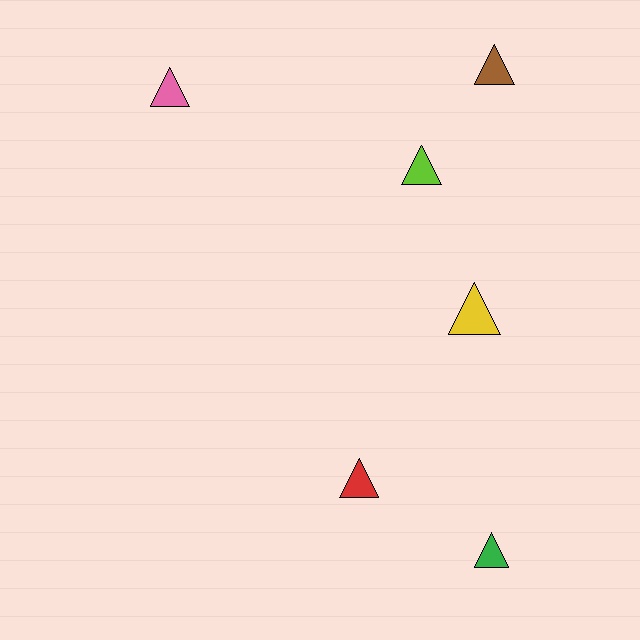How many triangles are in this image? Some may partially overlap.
There are 6 triangles.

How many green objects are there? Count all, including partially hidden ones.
There is 1 green object.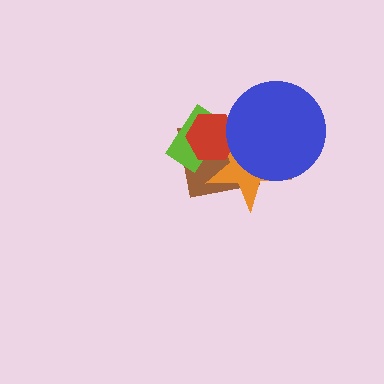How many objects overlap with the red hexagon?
4 objects overlap with the red hexagon.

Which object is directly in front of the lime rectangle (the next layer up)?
The orange star is directly in front of the lime rectangle.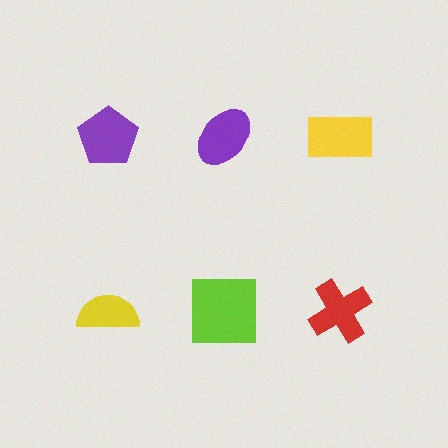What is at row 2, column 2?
A lime square.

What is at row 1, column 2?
A purple ellipse.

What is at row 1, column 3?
A yellow rectangle.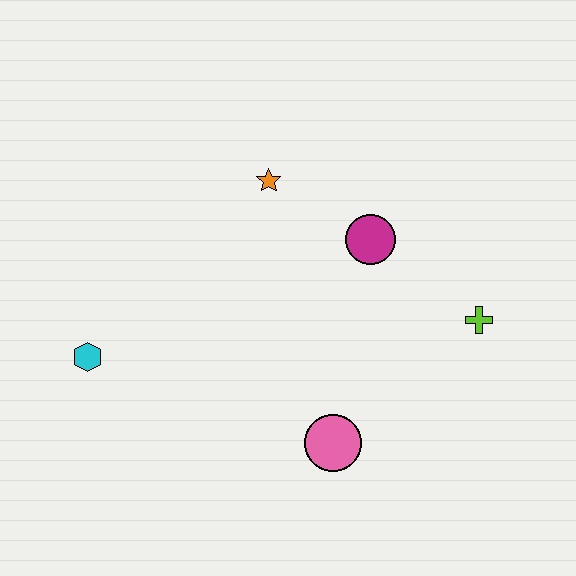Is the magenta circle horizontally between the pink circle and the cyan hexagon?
No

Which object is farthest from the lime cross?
The cyan hexagon is farthest from the lime cross.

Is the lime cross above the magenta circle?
No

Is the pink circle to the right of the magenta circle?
No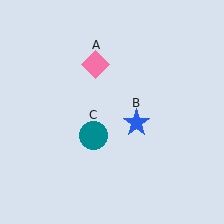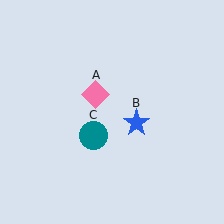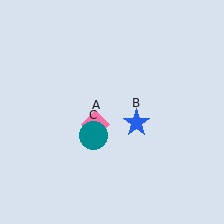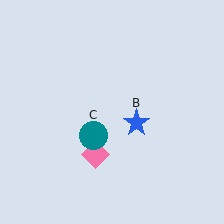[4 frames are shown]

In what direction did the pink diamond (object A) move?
The pink diamond (object A) moved down.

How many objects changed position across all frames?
1 object changed position: pink diamond (object A).